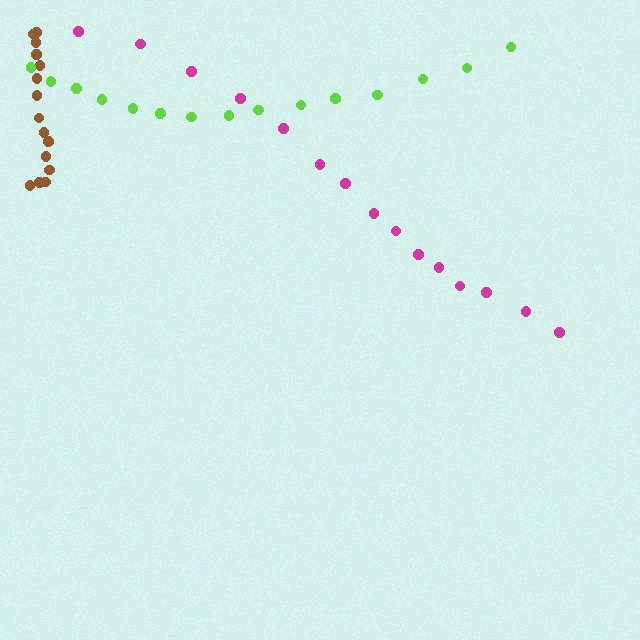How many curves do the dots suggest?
There are 3 distinct paths.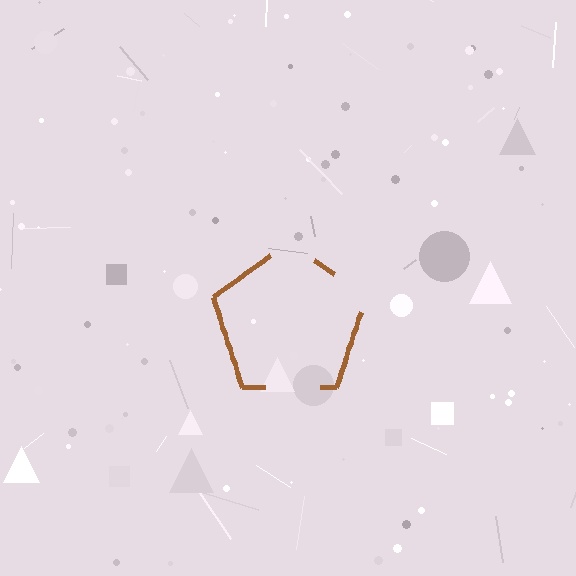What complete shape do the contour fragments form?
The contour fragments form a pentagon.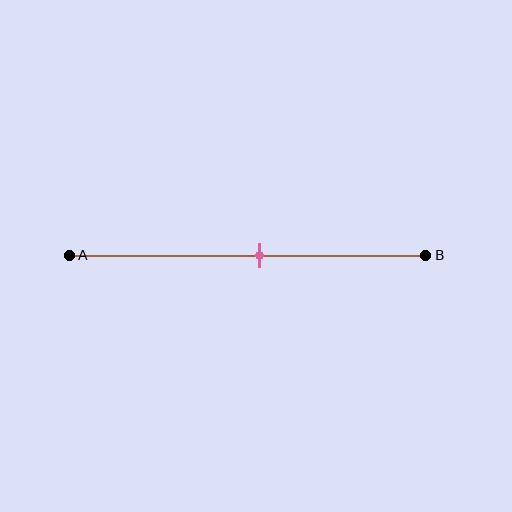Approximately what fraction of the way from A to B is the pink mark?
The pink mark is approximately 55% of the way from A to B.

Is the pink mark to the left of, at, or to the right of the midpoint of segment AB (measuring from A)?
The pink mark is to the right of the midpoint of segment AB.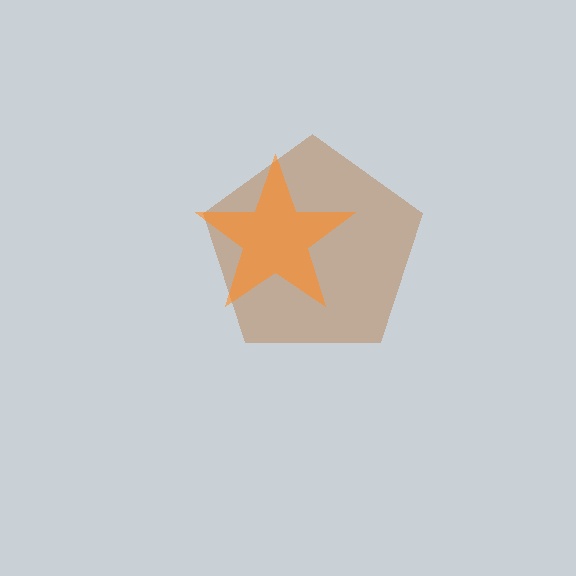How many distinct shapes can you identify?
There are 2 distinct shapes: a brown pentagon, an orange star.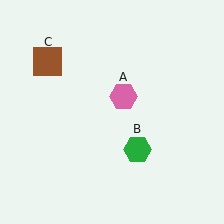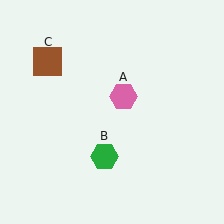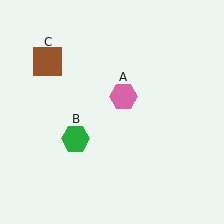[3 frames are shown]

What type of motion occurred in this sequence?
The green hexagon (object B) rotated clockwise around the center of the scene.